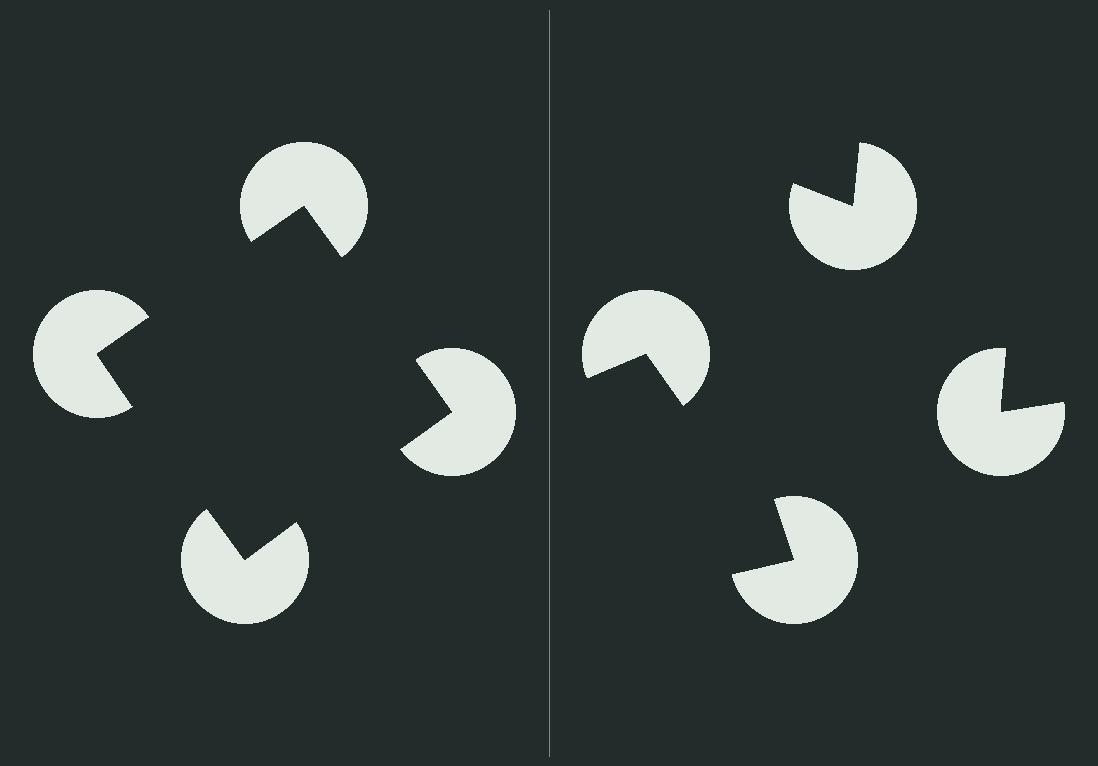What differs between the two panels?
The pac-man discs are positioned identically on both sides; only the wedge orientations differ. On the left they align to a square; on the right they are misaligned.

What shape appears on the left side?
An illusory square.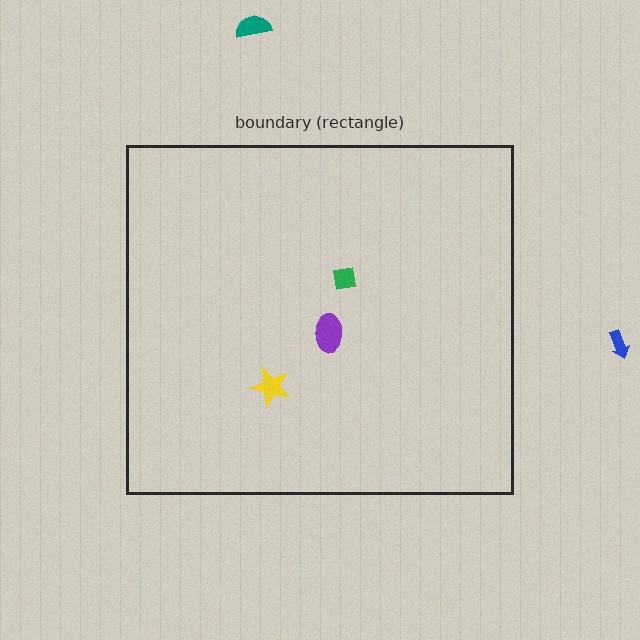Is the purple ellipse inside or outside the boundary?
Inside.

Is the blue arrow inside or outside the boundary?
Outside.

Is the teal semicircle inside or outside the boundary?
Outside.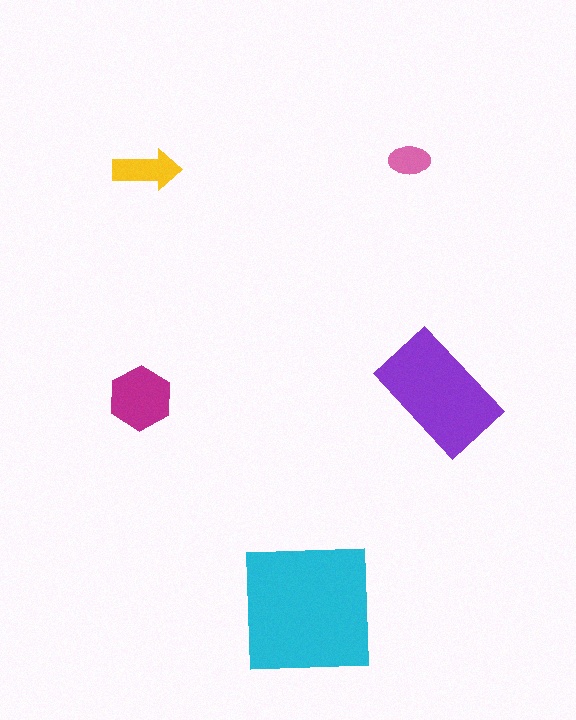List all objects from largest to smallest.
The cyan square, the purple rectangle, the magenta hexagon, the yellow arrow, the pink ellipse.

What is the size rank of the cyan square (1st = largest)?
1st.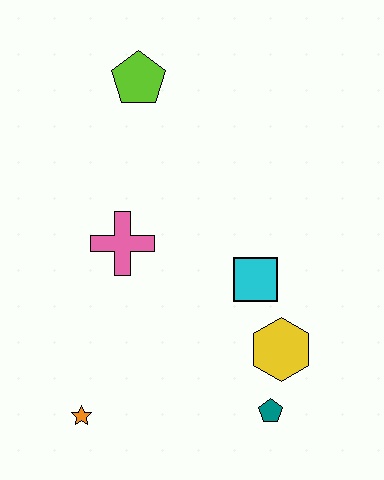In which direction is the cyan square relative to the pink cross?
The cyan square is to the right of the pink cross.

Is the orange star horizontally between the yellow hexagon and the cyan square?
No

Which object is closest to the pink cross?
The cyan square is closest to the pink cross.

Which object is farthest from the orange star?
The lime pentagon is farthest from the orange star.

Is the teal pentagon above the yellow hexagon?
No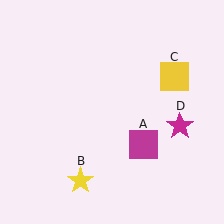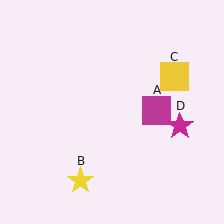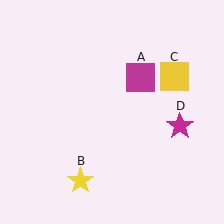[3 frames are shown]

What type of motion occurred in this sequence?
The magenta square (object A) rotated counterclockwise around the center of the scene.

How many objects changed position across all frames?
1 object changed position: magenta square (object A).